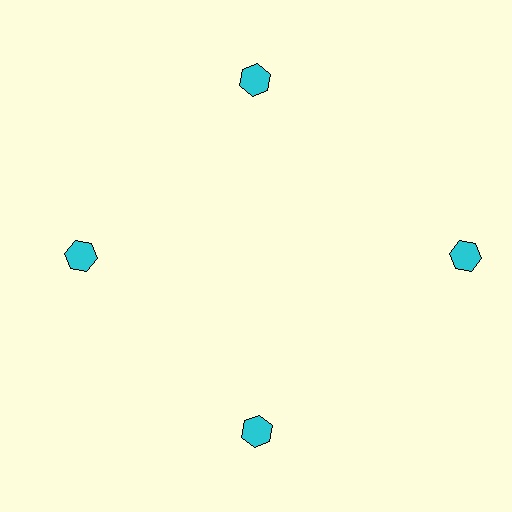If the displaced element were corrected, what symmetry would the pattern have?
It would have 4-fold rotational symmetry — the pattern would map onto itself every 90 degrees.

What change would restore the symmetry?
The symmetry would be restored by moving it inward, back onto the ring so that all 4 hexagons sit at equal angles and equal distance from the center.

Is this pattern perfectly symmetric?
No. The 4 cyan hexagons are arranged in a ring, but one element near the 3 o'clock position is pushed outward from the center, breaking the 4-fold rotational symmetry.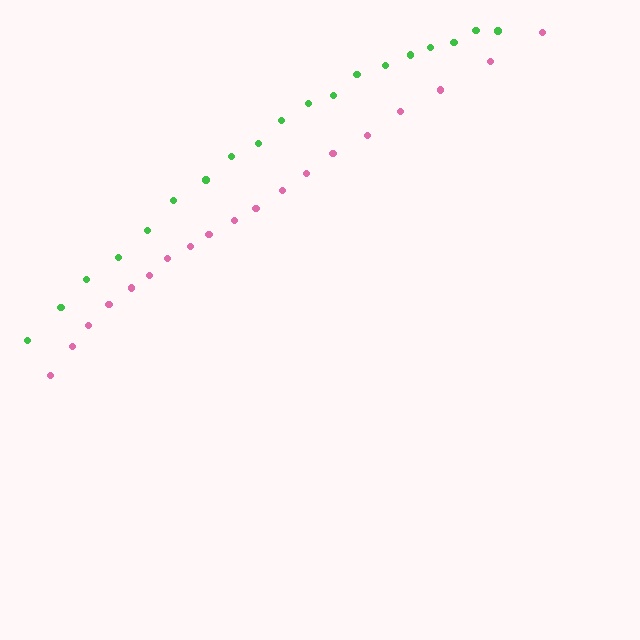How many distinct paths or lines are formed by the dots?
There are 2 distinct paths.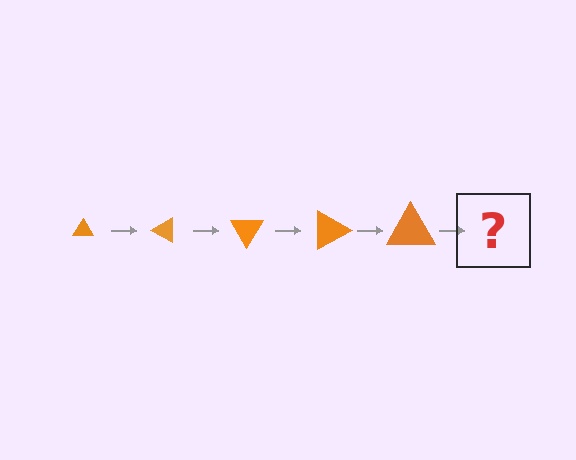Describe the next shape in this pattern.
It should be a triangle, larger than the previous one and rotated 150 degrees from the start.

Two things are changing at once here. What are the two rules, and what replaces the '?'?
The two rules are that the triangle grows larger each step and it rotates 30 degrees each step. The '?' should be a triangle, larger than the previous one and rotated 150 degrees from the start.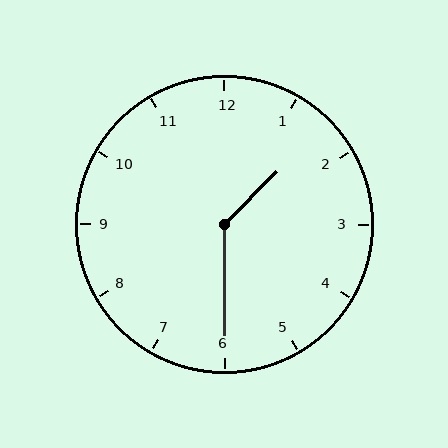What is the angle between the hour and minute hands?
Approximately 135 degrees.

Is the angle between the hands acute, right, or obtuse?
It is obtuse.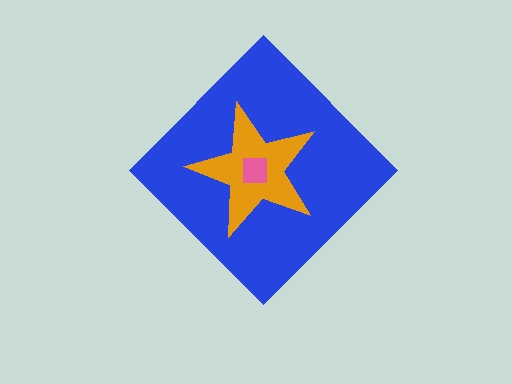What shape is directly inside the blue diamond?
The orange star.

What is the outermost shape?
The blue diamond.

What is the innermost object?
The pink square.